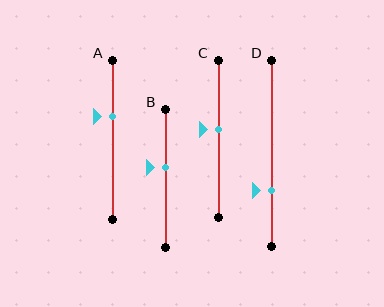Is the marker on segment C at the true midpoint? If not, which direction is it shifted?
No, the marker on segment C is shifted upward by about 6% of the segment length.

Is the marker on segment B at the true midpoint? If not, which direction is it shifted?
No, the marker on segment B is shifted upward by about 8% of the segment length.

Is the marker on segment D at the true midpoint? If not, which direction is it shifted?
No, the marker on segment D is shifted downward by about 20% of the segment length.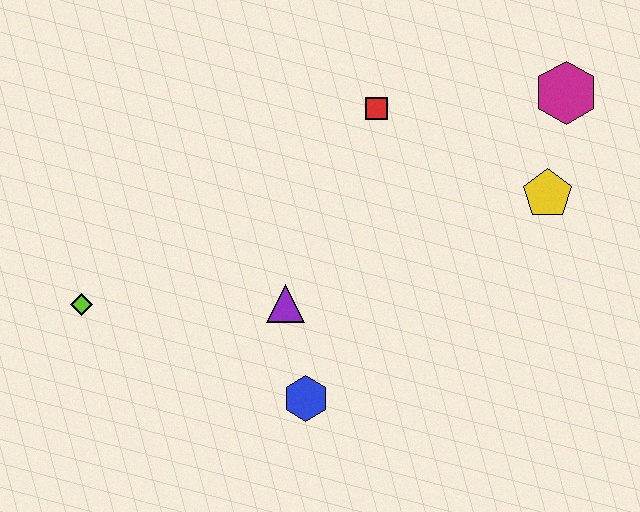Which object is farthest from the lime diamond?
The magenta hexagon is farthest from the lime diamond.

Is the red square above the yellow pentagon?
Yes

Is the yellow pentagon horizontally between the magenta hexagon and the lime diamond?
Yes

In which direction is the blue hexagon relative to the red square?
The blue hexagon is below the red square.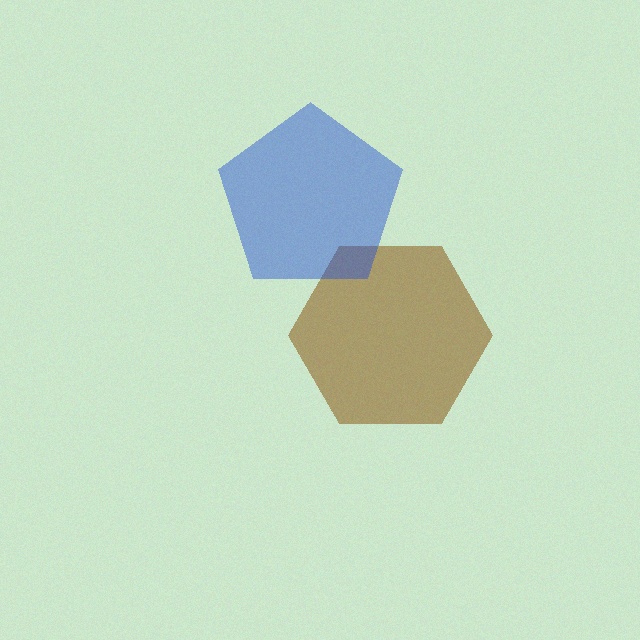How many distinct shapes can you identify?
There are 2 distinct shapes: a brown hexagon, a blue pentagon.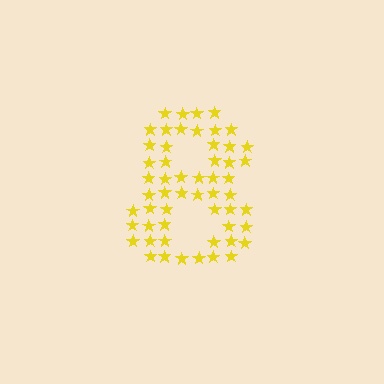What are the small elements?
The small elements are stars.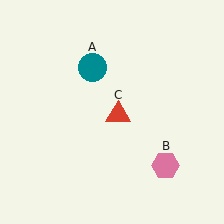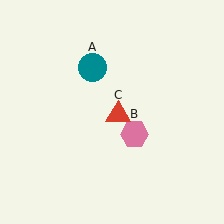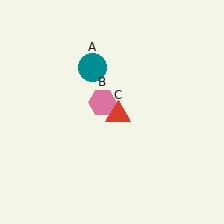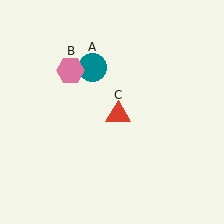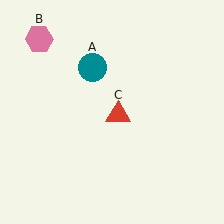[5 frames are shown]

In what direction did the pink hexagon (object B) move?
The pink hexagon (object B) moved up and to the left.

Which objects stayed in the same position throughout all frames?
Teal circle (object A) and red triangle (object C) remained stationary.